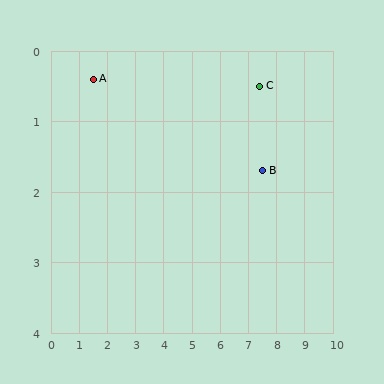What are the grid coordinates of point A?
Point A is at approximately (1.5, 0.4).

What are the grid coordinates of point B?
Point B is at approximately (7.5, 1.7).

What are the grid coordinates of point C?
Point C is at approximately (7.4, 0.5).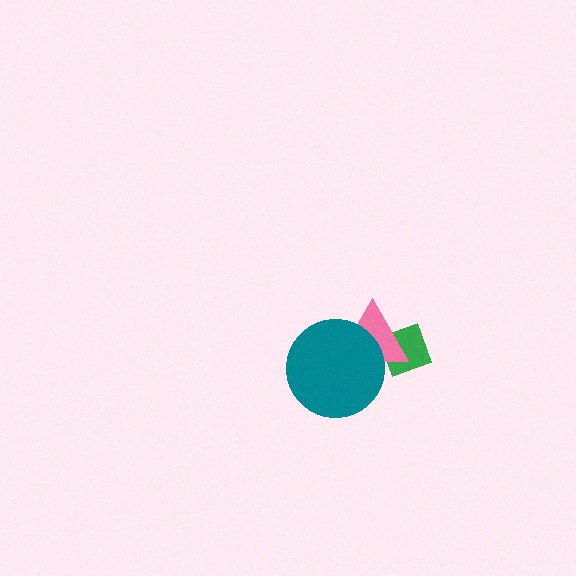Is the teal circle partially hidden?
No, no other shape covers it.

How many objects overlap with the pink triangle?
2 objects overlap with the pink triangle.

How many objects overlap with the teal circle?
1 object overlaps with the teal circle.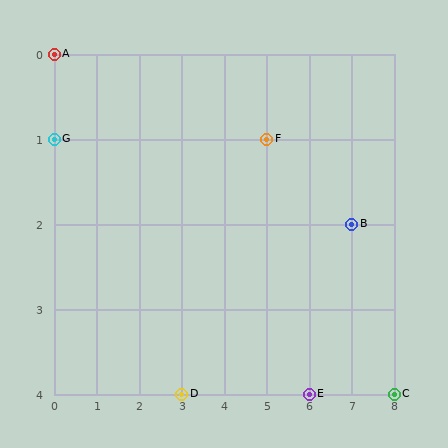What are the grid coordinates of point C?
Point C is at grid coordinates (8, 4).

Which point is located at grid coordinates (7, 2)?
Point B is at (7, 2).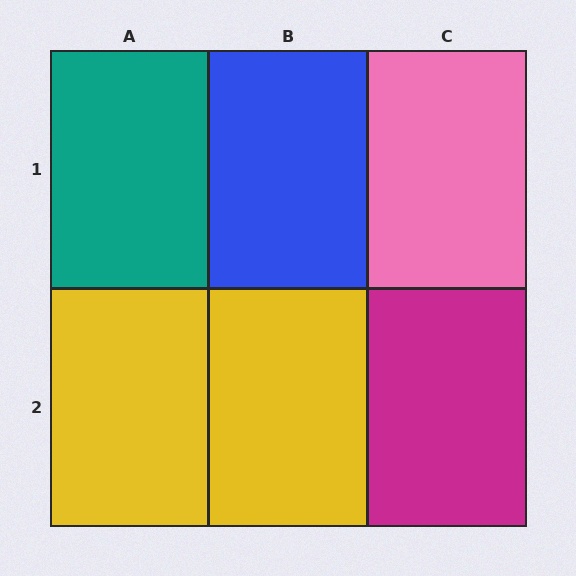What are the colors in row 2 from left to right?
Yellow, yellow, magenta.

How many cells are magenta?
1 cell is magenta.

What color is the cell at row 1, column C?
Pink.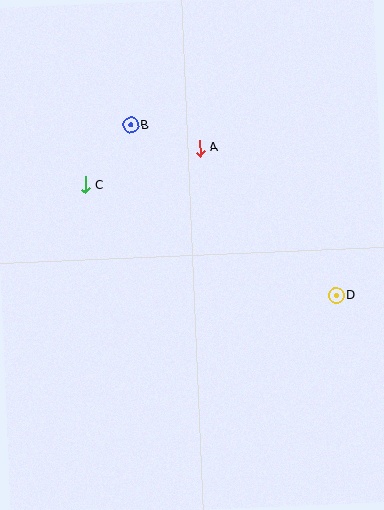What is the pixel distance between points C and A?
The distance between C and A is 120 pixels.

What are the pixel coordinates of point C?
Point C is at (85, 185).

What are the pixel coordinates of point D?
Point D is at (336, 295).